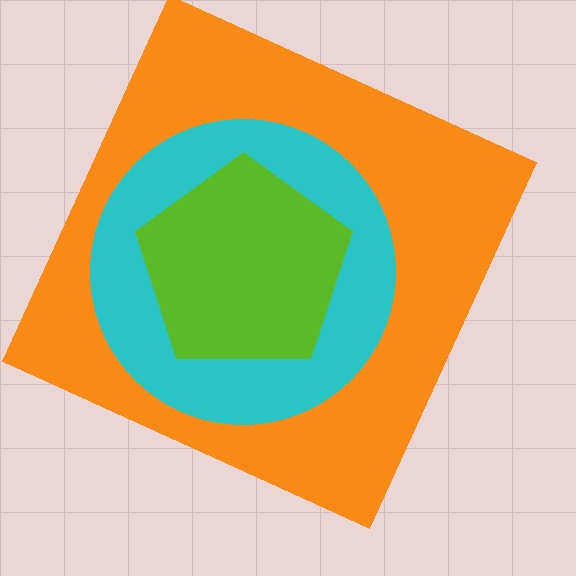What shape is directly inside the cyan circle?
The lime pentagon.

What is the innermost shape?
The lime pentagon.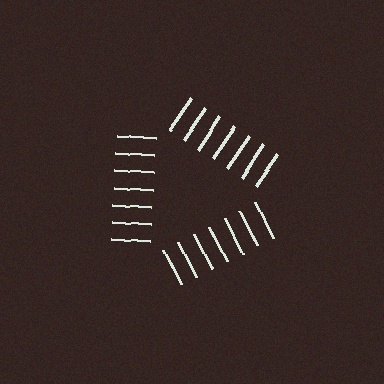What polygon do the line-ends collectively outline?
An illusory triangle — the line segments terminate on its edges but no continuous stroke is drawn.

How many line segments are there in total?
21 — 7 along each of the 3 edges.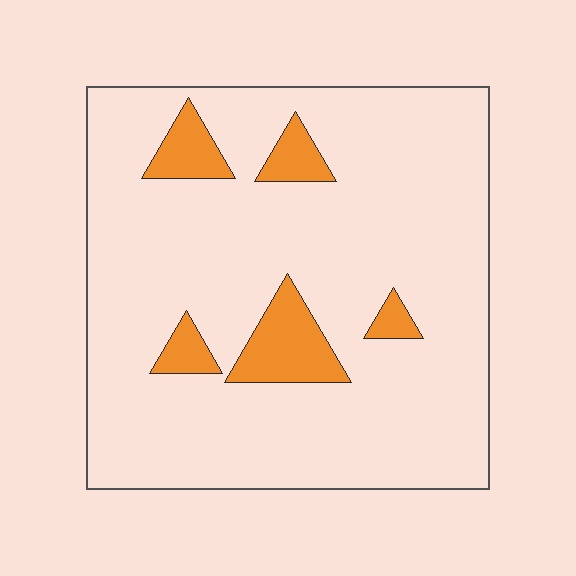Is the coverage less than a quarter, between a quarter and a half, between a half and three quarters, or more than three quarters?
Less than a quarter.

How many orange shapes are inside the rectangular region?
5.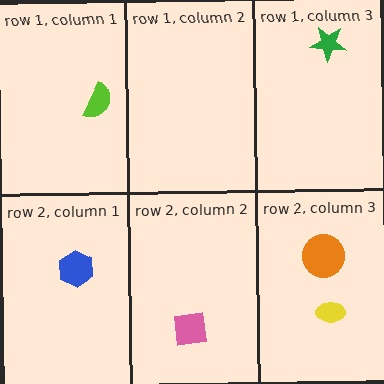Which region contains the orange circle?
The row 2, column 3 region.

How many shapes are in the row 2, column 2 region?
1.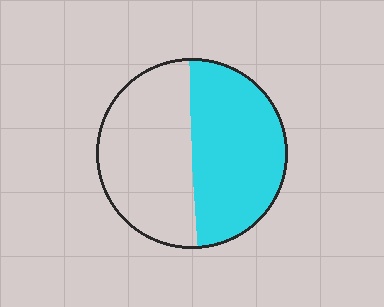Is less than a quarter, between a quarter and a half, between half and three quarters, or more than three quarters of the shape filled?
Between a quarter and a half.